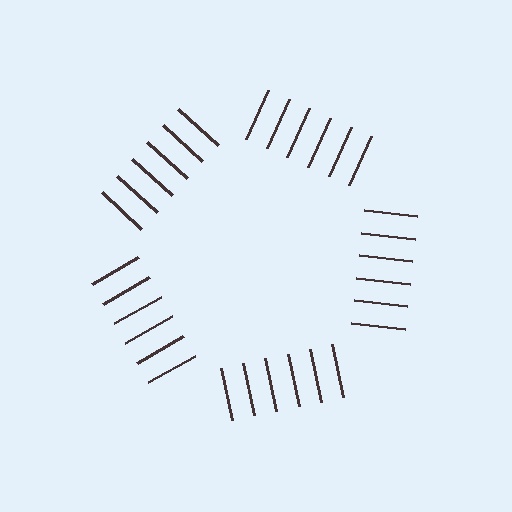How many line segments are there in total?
30 — 6 along each of the 5 edges.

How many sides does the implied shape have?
5 sides — the line-ends trace a pentagon.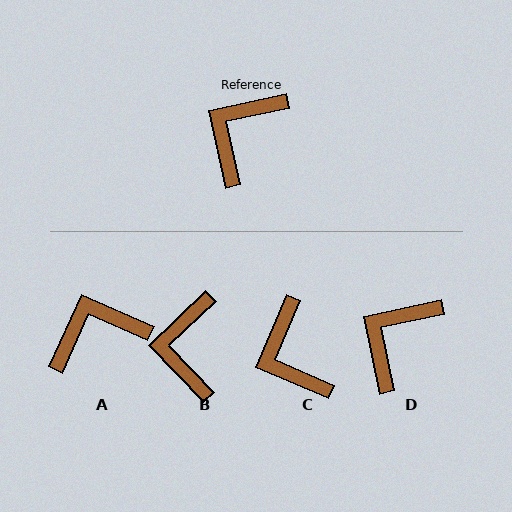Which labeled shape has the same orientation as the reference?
D.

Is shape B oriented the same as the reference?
No, it is off by about 32 degrees.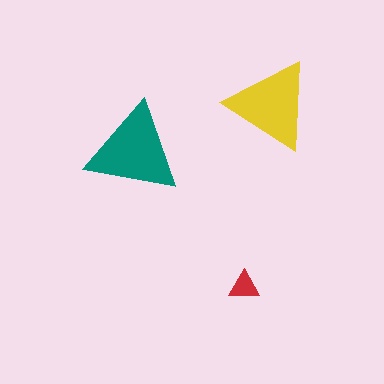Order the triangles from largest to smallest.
the teal one, the yellow one, the red one.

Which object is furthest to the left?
The teal triangle is leftmost.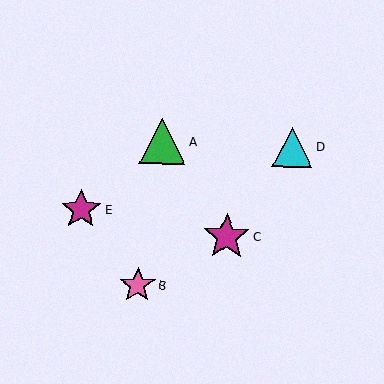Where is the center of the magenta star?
The center of the magenta star is at (81, 209).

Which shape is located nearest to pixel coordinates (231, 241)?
The magenta star (labeled C) at (227, 237) is nearest to that location.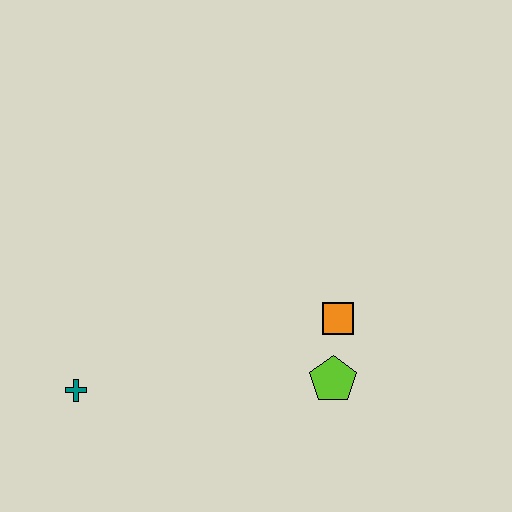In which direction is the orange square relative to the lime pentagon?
The orange square is above the lime pentagon.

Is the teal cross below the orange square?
Yes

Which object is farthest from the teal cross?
The orange square is farthest from the teal cross.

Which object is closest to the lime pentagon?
The orange square is closest to the lime pentagon.